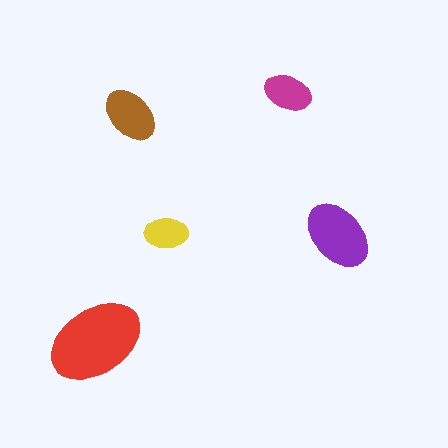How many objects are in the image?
There are 5 objects in the image.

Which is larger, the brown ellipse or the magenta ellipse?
The brown one.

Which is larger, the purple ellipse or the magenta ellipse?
The purple one.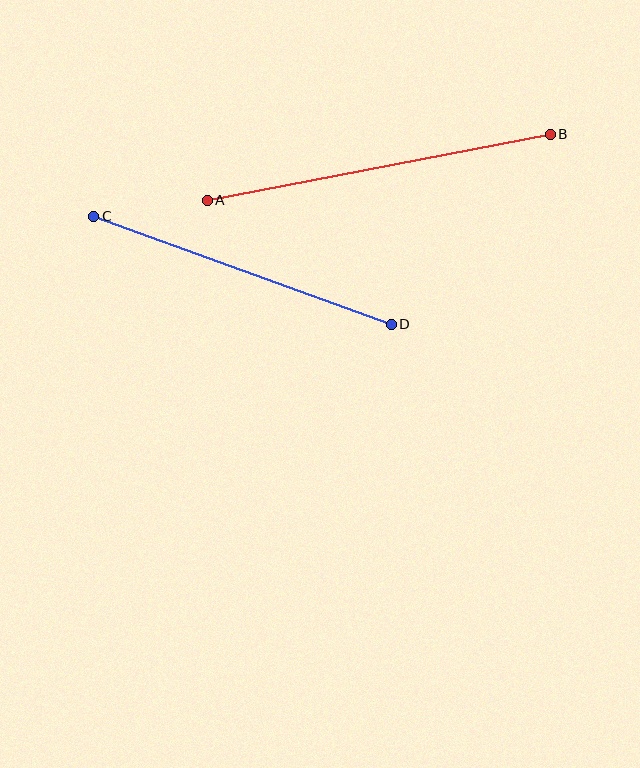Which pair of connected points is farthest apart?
Points A and B are farthest apart.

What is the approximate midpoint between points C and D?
The midpoint is at approximately (243, 270) pixels.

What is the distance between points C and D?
The distance is approximately 316 pixels.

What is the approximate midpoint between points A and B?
The midpoint is at approximately (379, 167) pixels.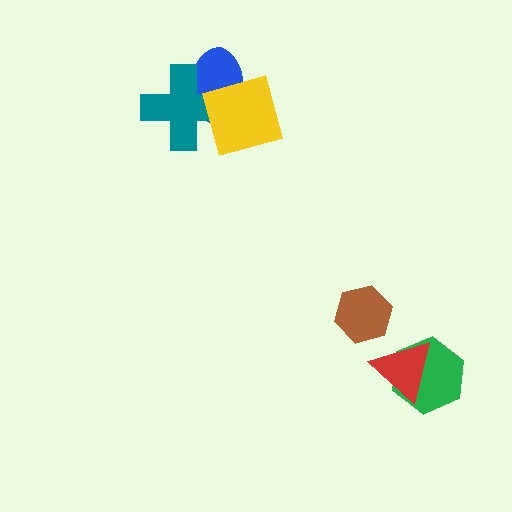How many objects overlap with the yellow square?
2 objects overlap with the yellow square.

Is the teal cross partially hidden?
Yes, it is partially covered by another shape.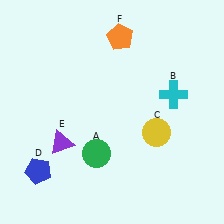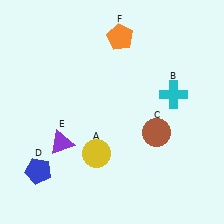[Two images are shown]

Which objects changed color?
A changed from green to yellow. C changed from yellow to brown.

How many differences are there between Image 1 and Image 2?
There are 2 differences between the two images.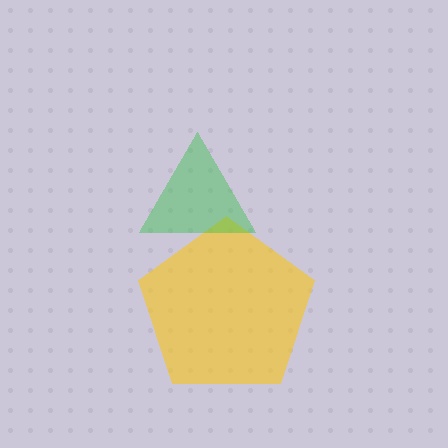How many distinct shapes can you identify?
There are 2 distinct shapes: a yellow pentagon, a green triangle.